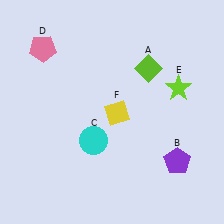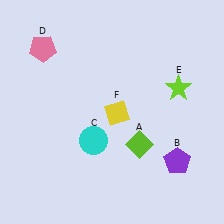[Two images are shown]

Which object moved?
The lime diamond (A) moved down.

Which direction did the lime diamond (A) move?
The lime diamond (A) moved down.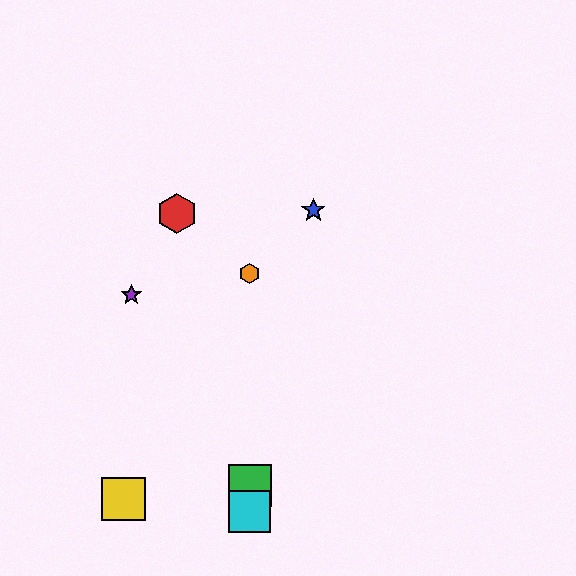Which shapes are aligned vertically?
The green square, the orange hexagon, the cyan square are aligned vertically.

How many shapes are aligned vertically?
3 shapes (the green square, the orange hexagon, the cyan square) are aligned vertically.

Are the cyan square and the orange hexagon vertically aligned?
Yes, both are at x≈250.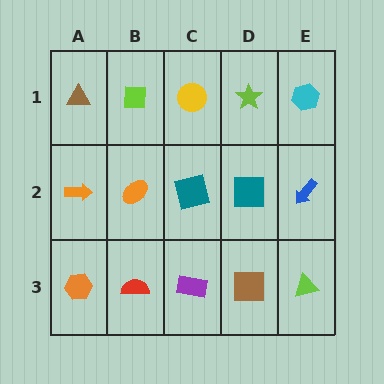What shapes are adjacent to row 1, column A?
An orange arrow (row 2, column A), a lime square (row 1, column B).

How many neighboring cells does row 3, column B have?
3.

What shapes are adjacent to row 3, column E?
A blue arrow (row 2, column E), a brown square (row 3, column D).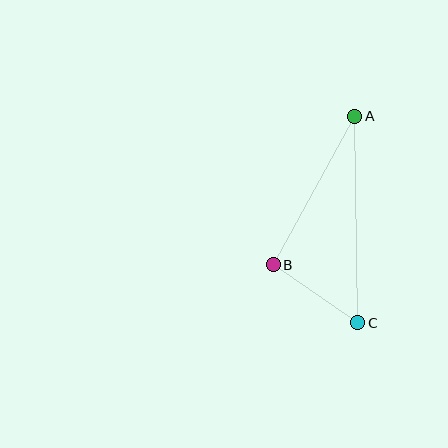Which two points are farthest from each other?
Points A and C are farthest from each other.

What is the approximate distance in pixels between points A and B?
The distance between A and B is approximately 169 pixels.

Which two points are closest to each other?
Points B and C are closest to each other.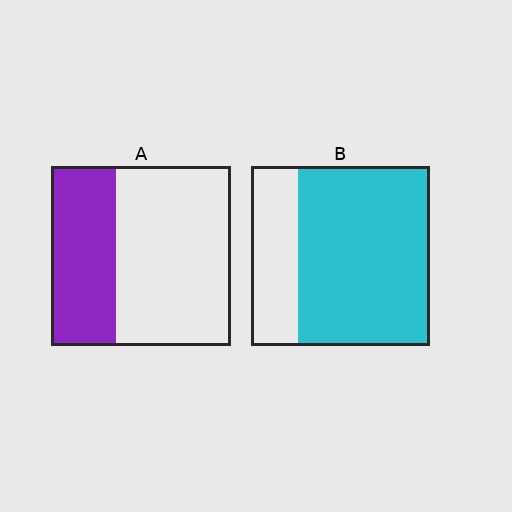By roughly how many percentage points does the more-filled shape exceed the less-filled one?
By roughly 40 percentage points (B over A).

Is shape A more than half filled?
No.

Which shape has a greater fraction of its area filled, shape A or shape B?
Shape B.